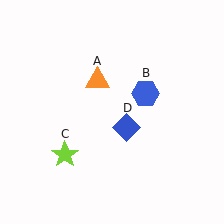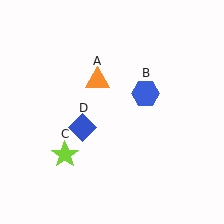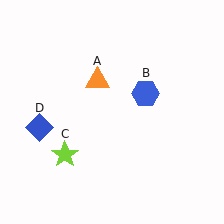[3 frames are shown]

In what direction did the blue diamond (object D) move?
The blue diamond (object D) moved left.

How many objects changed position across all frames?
1 object changed position: blue diamond (object D).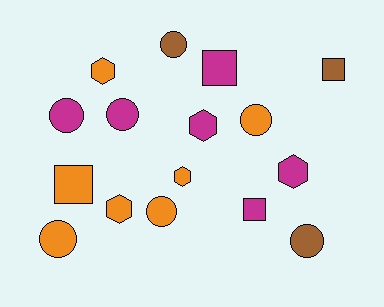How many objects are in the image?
There are 16 objects.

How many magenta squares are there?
There are 2 magenta squares.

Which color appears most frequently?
Orange, with 7 objects.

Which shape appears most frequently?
Circle, with 7 objects.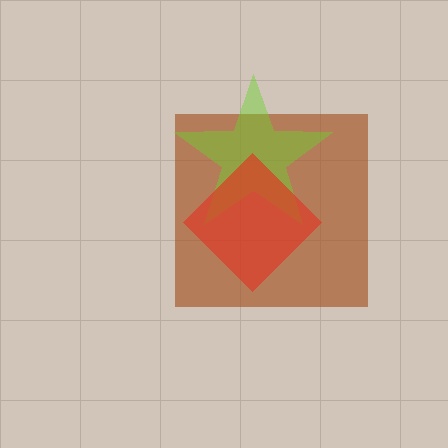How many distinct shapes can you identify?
There are 3 distinct shapes: a brown square, a lime star, a red diamond.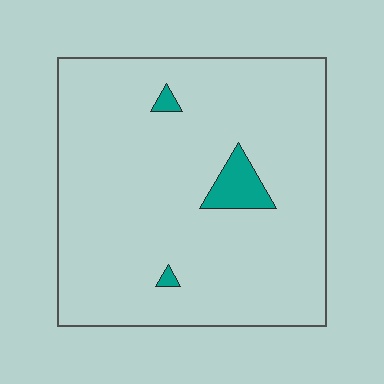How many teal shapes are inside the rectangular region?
3.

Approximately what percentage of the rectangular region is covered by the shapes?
Approximately 5%.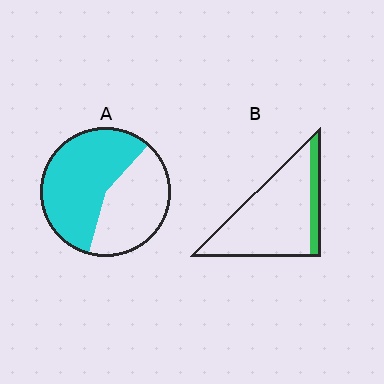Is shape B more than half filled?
No.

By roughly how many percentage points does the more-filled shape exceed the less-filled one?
By roughly 40 percentage points (A over B).